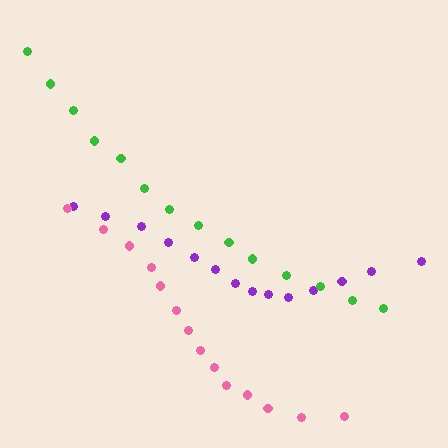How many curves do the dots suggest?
There are 3 distinct paths.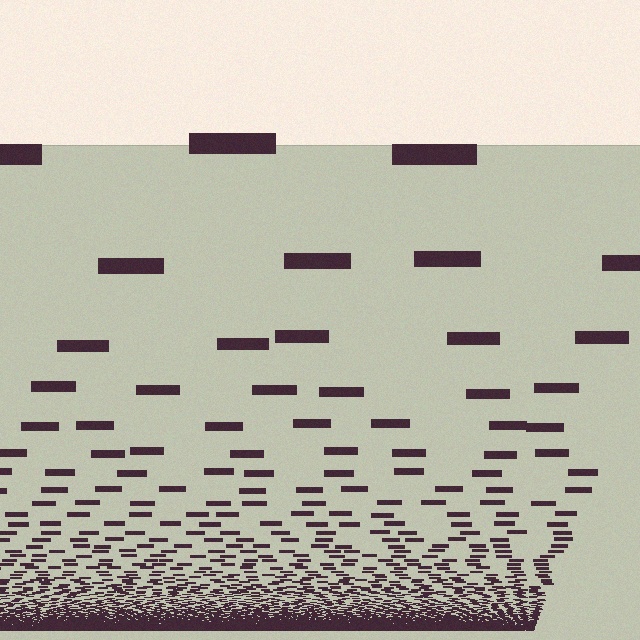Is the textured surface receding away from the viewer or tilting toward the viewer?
The surface appears to tilt toward the viewer. Texture elements get larger and sparser toward the top.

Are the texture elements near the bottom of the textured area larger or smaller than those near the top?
Smaller. The gradient is inverted — elements near the bottom are smaller and denser.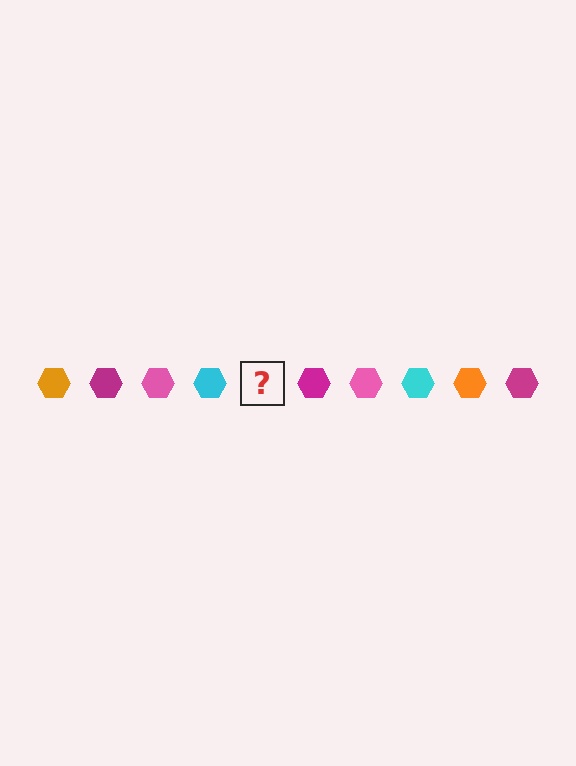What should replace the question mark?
The question mark should be replaced with an orange hexagon.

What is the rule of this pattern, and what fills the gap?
The rule is that the pattern cycles through orange, magenta, pink, cyan hexagons. The gap should be filled with an orange hexagon.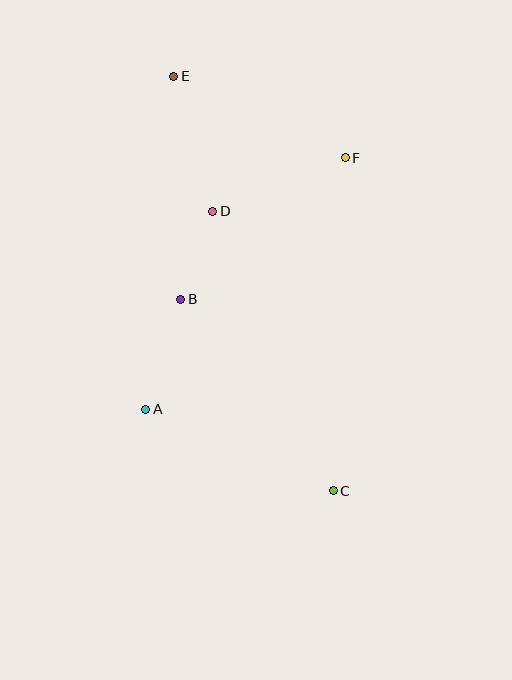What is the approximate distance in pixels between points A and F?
The distance between A and F is approximately 321 pixels.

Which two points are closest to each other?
Points B and D are closest to each other.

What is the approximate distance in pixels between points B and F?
The distance between B and F is approximately 217 pixels.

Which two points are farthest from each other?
Points C and E are farthest from each other.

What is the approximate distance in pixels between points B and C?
The distance between B and C is approximately 245 pixels.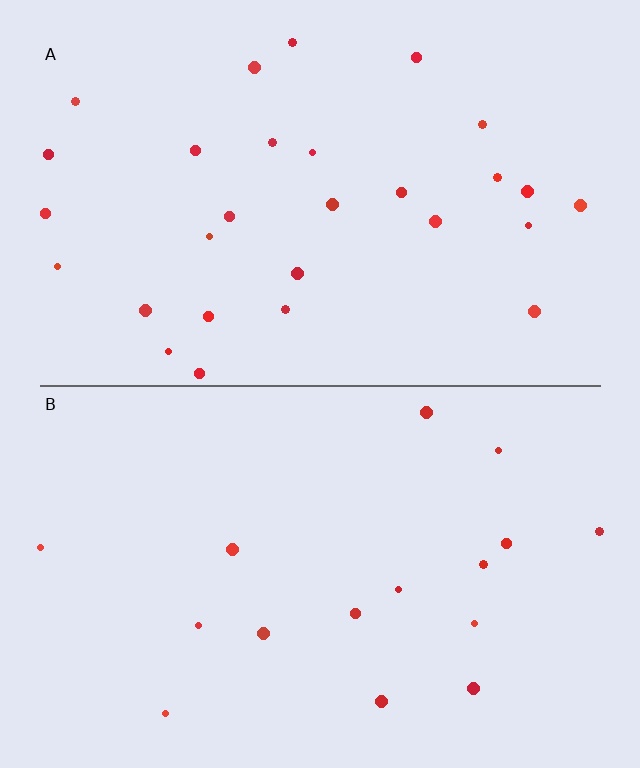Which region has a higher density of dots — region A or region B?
A (the top).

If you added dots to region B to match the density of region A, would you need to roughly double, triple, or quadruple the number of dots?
Approximately double.